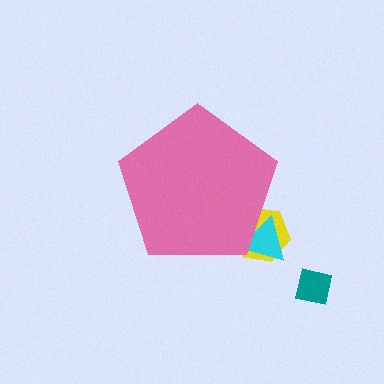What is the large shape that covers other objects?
A pink pentagon.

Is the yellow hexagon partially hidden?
Yes, the yellow hexagon is partially hidden behind the pink pentagon.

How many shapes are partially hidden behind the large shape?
2 shapes are partially hidden.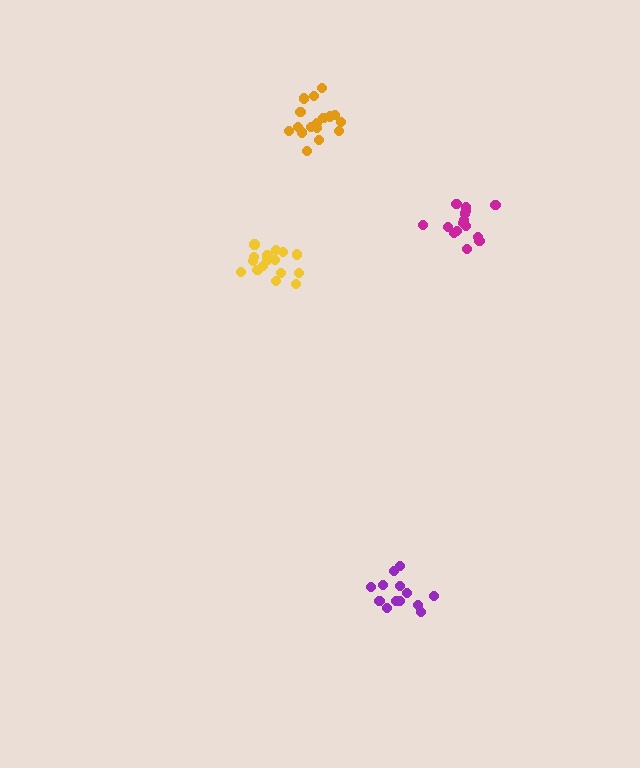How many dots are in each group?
Group 1: 17 dots, Group 2: 17 dots, Group 3: 13 dots, Group 4: 15 dots (62 total).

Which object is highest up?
The orange cluster is topmost.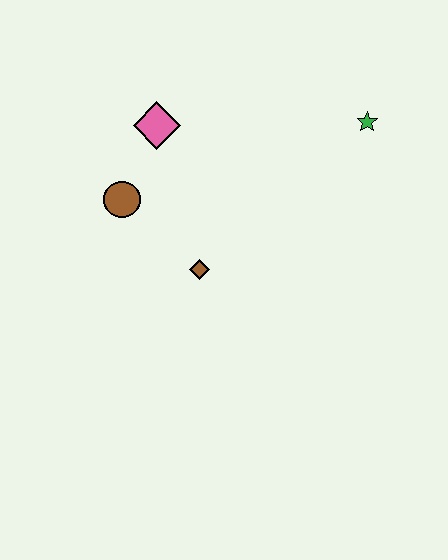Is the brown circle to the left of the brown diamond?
Yes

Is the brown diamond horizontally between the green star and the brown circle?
Yes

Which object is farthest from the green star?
The brown circle is farthest from the green star.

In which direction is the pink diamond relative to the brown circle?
The pink diamond is above the brown circle.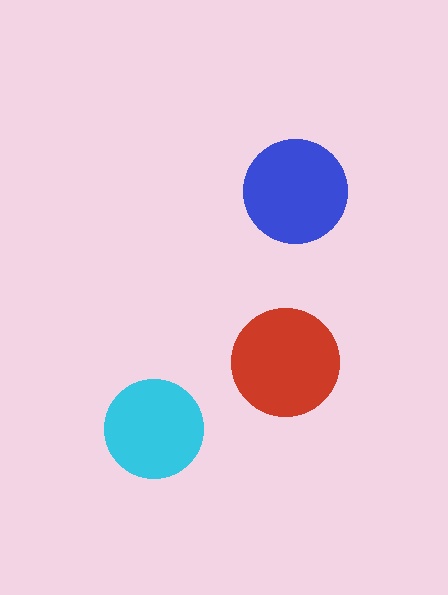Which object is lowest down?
The cyan circle is bottommost.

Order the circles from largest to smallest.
the red one, the blue one, the cyan one.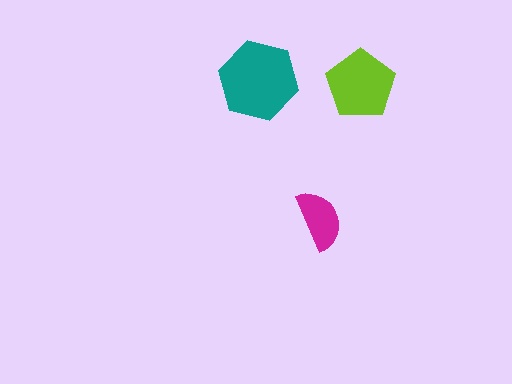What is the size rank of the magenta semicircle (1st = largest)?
3rd.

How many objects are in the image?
There are 3 objects in the image.